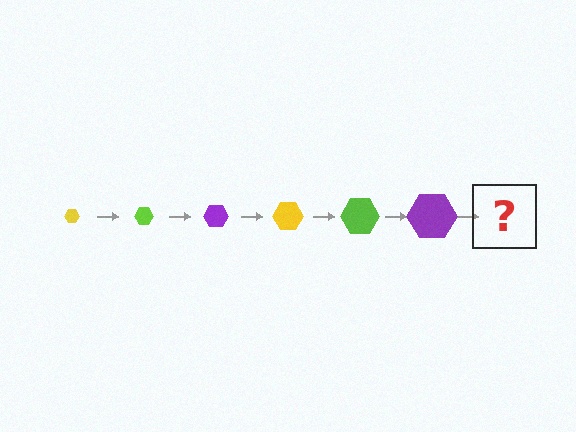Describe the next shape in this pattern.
It should be a yellow hexagon, larger than the previous one.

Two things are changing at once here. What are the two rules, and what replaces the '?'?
The two rules are that the hexagon grows larger each step and the color cycles through yellow, lime, and purple. The '?' should be a yellow hexagon, larger than the previous one.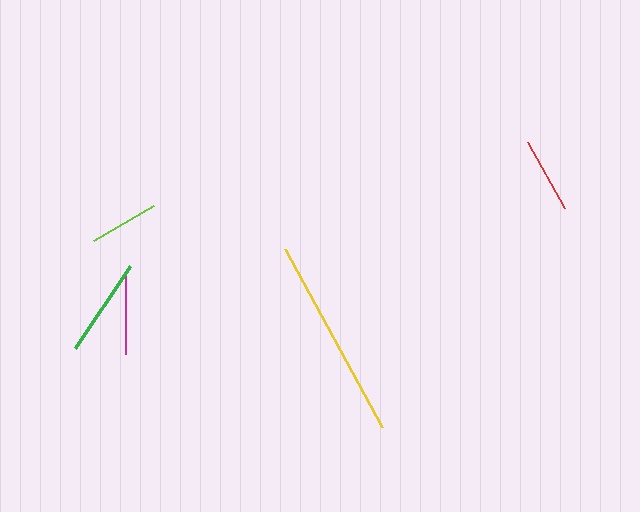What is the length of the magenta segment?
The magenta segment is approximately 82 pixels long.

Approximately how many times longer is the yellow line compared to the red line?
The yellow line is approximately 2.7 times the length of the red line.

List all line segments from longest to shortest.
From longest to shortest: yellow, green, magenta, red, lime.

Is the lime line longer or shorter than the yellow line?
The yellow line is longer than the lime line.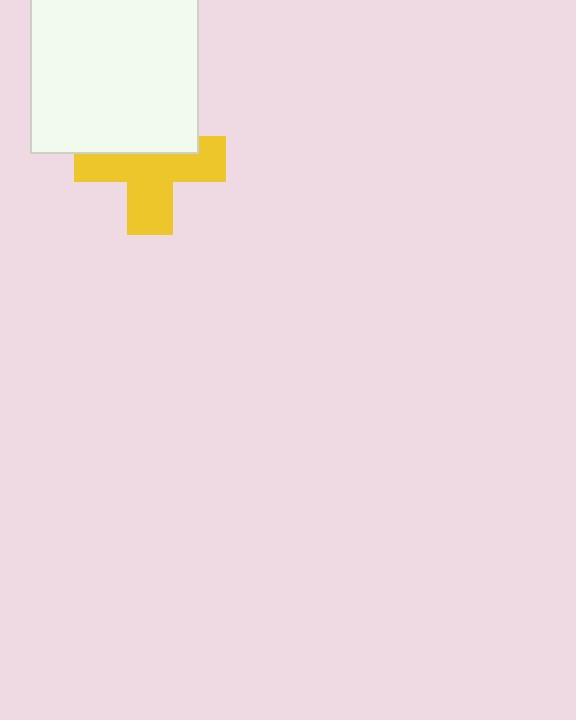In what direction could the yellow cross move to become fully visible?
The yellow cross could move down. That would shift it out from behind the white square entirely.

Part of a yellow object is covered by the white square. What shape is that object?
It is a cross.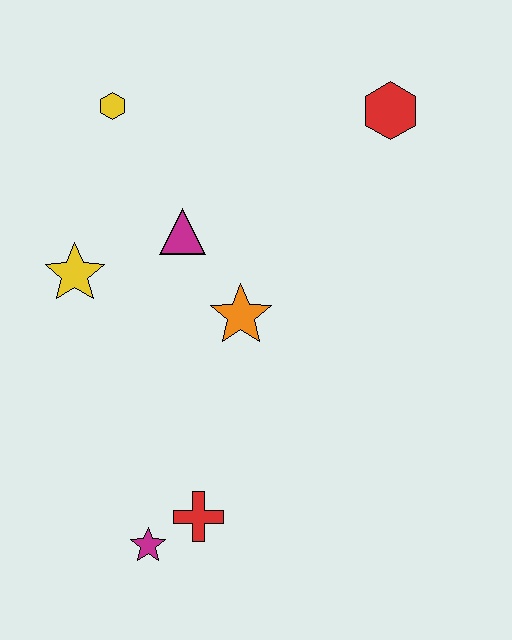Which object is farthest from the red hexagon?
The magenta star is farthest from the red hexagon.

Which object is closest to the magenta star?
The red cross is closest to the magenta star.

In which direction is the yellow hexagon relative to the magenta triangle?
The yellow hexagon is above the magenta triangle.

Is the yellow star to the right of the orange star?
No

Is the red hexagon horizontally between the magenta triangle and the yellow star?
No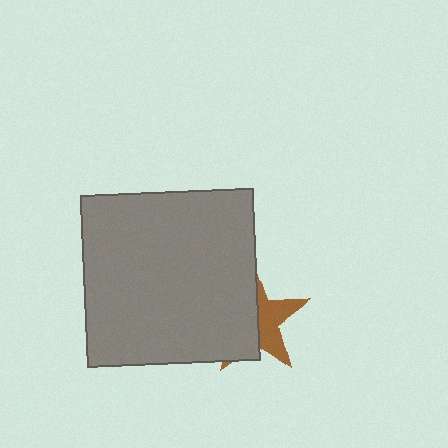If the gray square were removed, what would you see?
You would see the complete brown star.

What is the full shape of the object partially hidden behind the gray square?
The partially hidden object is a brown star.